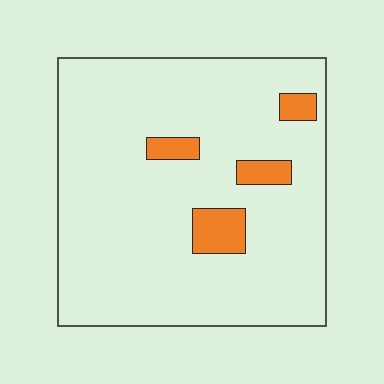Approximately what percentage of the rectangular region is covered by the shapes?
Approximately 10%.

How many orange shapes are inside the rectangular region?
4.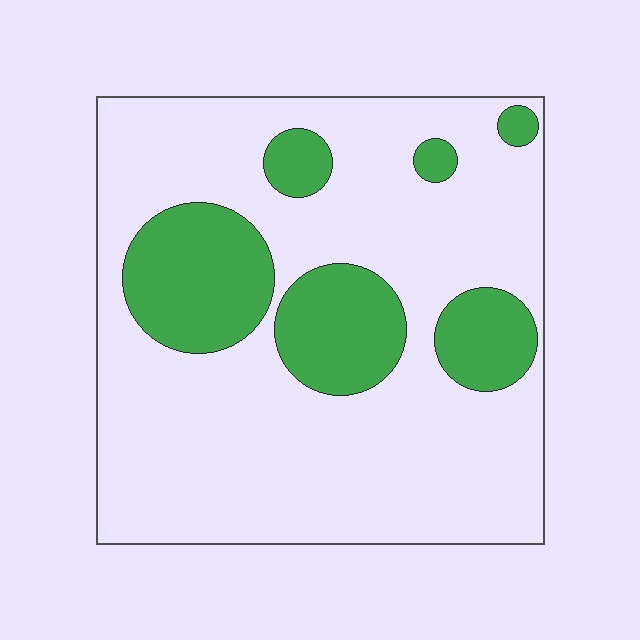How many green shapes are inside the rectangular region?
6.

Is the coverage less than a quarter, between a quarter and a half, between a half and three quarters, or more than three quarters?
Less than a quarter.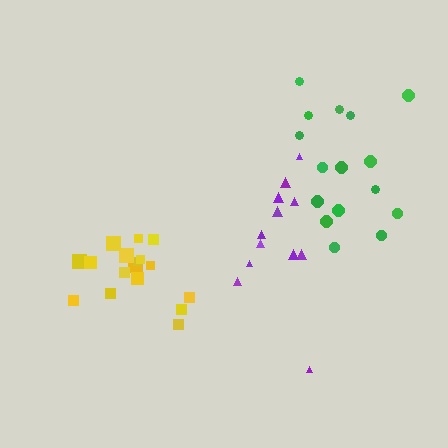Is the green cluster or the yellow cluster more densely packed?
Yellow.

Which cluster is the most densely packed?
Yellow.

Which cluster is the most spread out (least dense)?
Purple.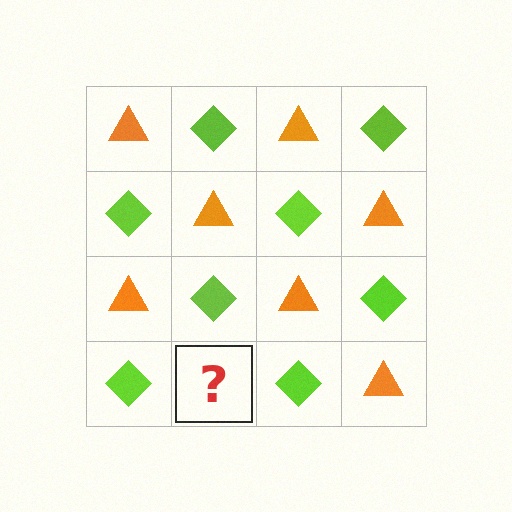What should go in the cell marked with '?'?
The missing cell should contain an orange triangle.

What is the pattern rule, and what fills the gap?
The rule is that it alternates orange triangle and lime diamond in a checkerboard pattern. The gap should be filled with an orange triangle.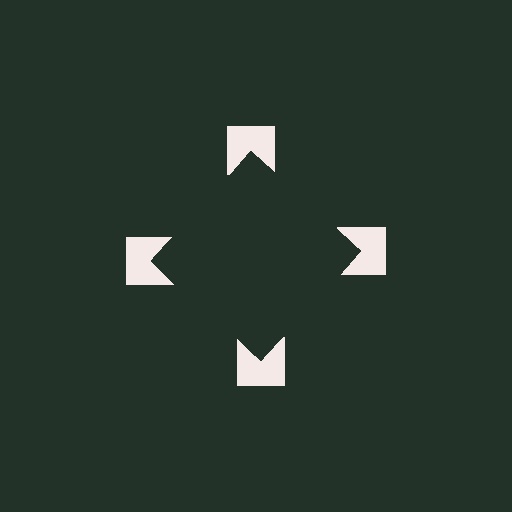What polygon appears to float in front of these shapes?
An illusory square — its edges are inferred from the aligned wedge cuts in the notched squares, not physically drawn.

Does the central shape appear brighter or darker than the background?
It typically appears slightly darker than the background, even though no actual brightness change is drawn.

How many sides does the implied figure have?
4 sides.